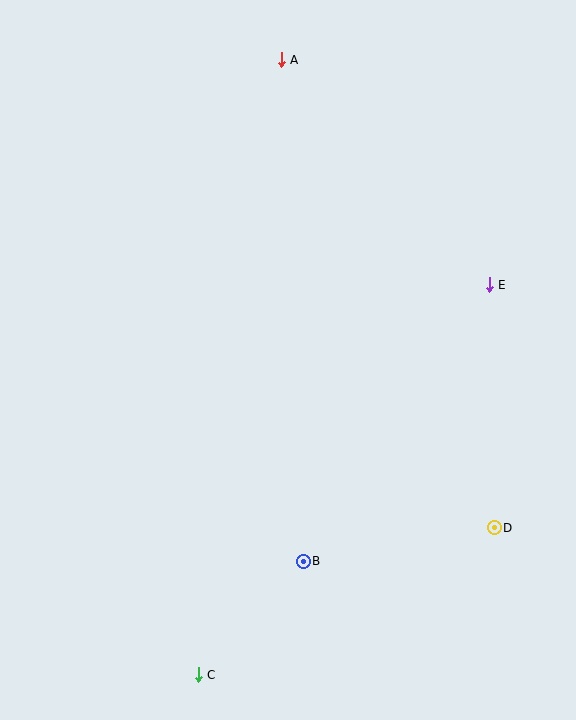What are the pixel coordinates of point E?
Point E is at (489, 285).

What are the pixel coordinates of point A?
Point A is at (281, 60).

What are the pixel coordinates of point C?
Point C is at (198, 675).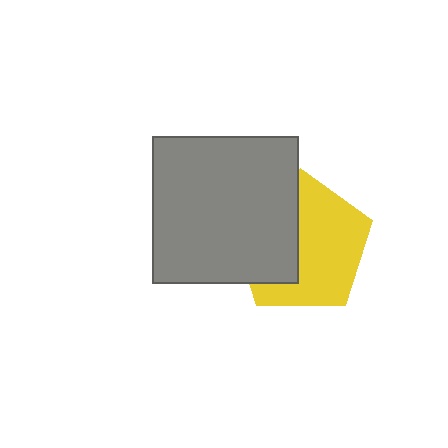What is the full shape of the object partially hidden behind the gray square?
The partially hidden object is a yellow pentagon.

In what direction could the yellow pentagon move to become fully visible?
The yellow pentagon could move right. That would shift it out from behind the gray square entirely.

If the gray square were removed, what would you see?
You would see the complete yellow pentagon.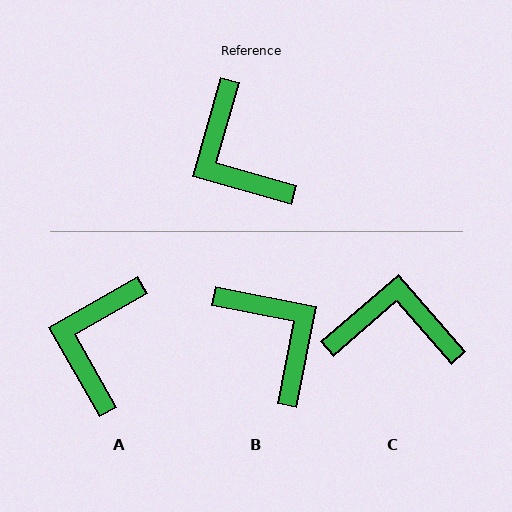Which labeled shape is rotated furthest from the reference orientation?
B, about 175 degrees away.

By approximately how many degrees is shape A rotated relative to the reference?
Approximately 44 degrees clockwise.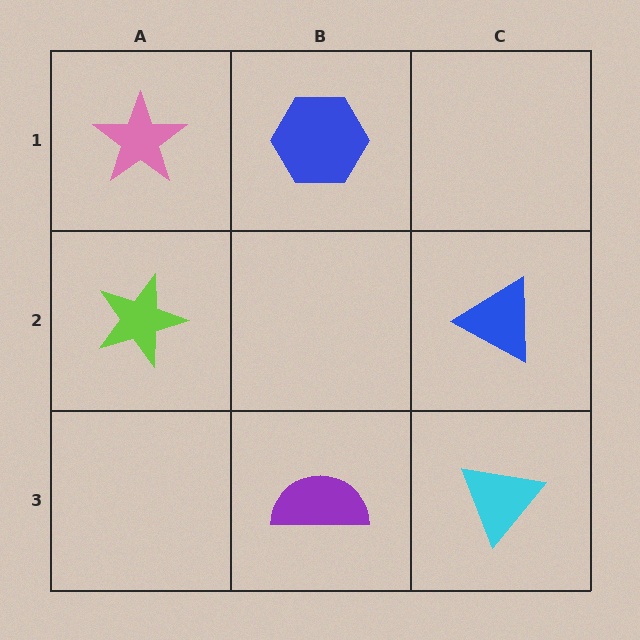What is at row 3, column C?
A cyan triangle.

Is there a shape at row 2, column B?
No, that cell is empty.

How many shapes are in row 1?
2 shapes.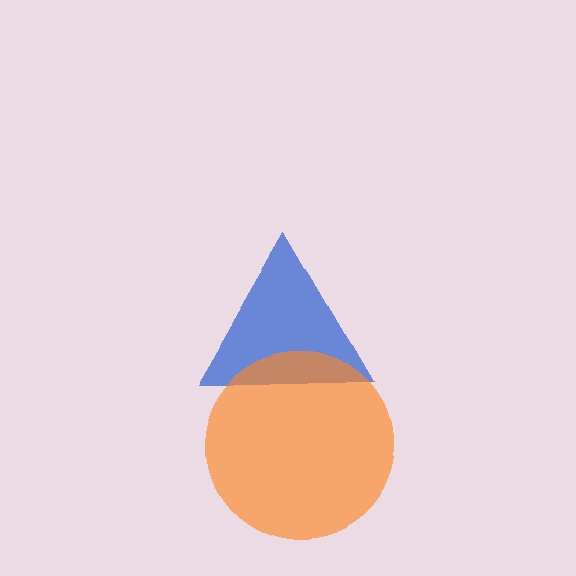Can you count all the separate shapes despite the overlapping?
Yes, there are 2 separate shapes.